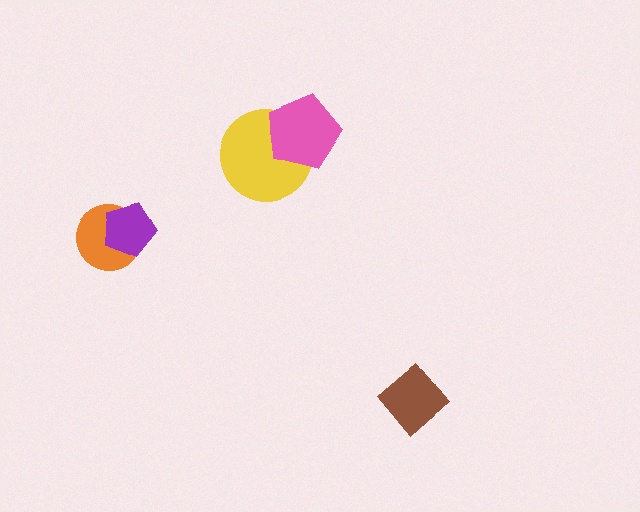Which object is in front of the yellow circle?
The pink pentagon is in front of the yellow circle.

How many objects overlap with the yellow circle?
1 object overlaps with the yellow circle.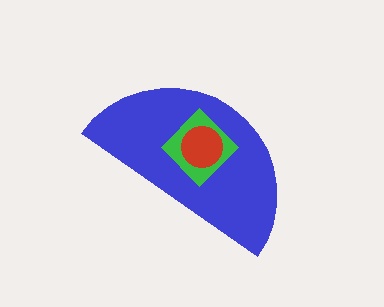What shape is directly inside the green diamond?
The red circle.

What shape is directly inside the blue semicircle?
The green diamond.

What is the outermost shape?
The blue semicircle.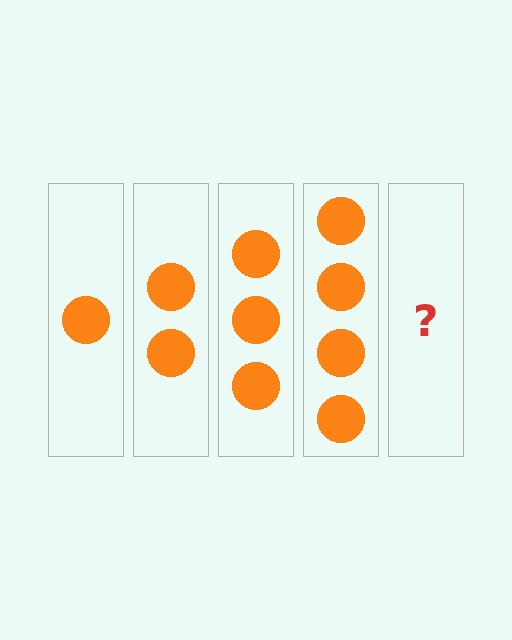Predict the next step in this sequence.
The next step is 5 circles.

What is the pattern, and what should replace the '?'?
The pattern is that each step adds one more circle. The '?' should be 5 circles.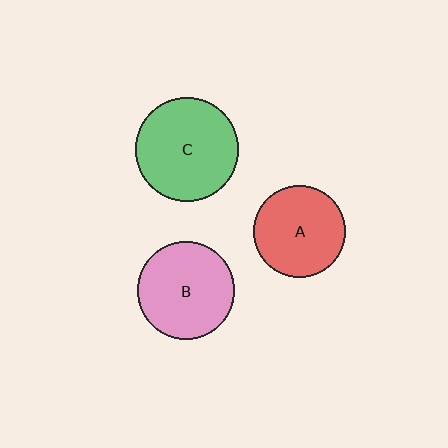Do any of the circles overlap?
No, none of the circles overlap.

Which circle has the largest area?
Circle C (green).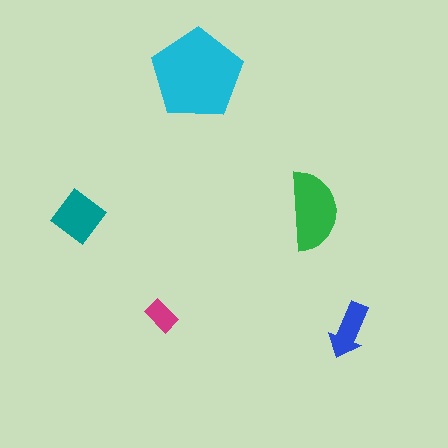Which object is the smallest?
The magenta rectangle.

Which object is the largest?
The cyan pentagon.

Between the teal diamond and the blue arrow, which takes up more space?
The teal diamond.